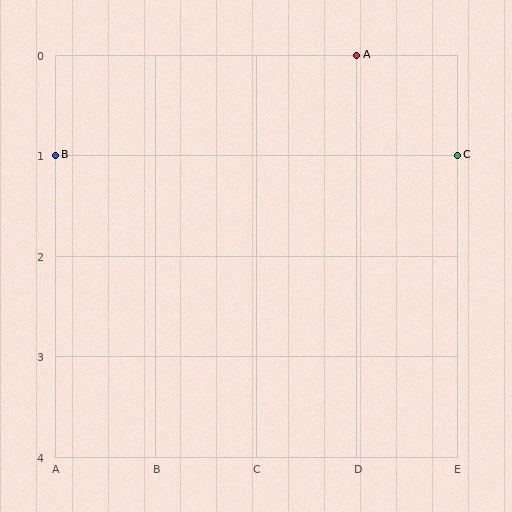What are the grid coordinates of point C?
Point C is at grid coordinates (E, 1).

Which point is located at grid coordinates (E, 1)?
Point C is at (E, 1).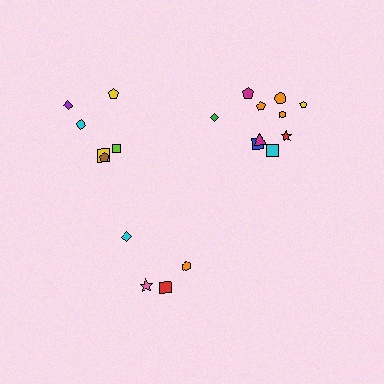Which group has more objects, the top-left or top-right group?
The top-right group.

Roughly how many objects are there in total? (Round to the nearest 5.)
Roughly 20 objects in total.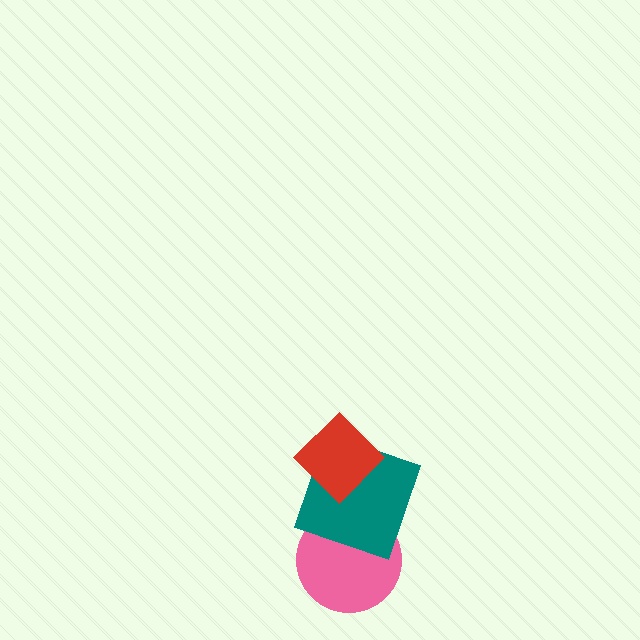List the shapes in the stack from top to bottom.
From top to bottom: the red diamond, the teal square, the pink circle.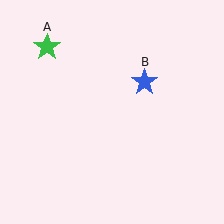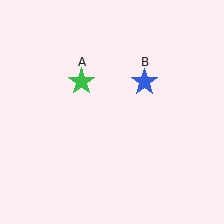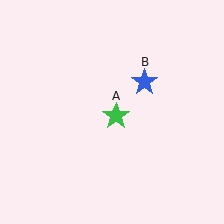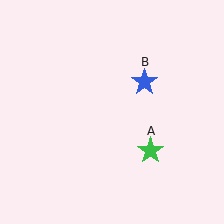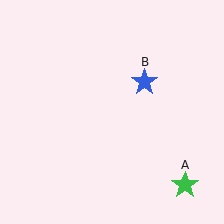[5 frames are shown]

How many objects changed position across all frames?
1 object changed position: green star (object A).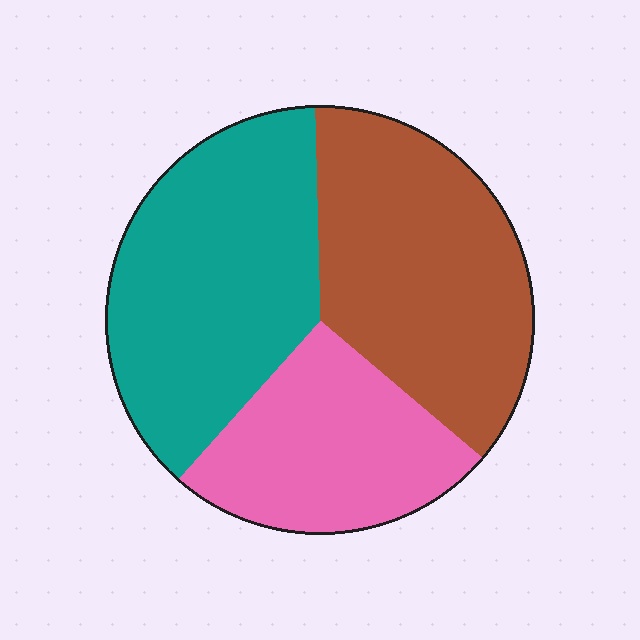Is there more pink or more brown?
Brown.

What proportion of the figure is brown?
Brown covers 37% of the figure.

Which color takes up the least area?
Pink, at roughly 25%.